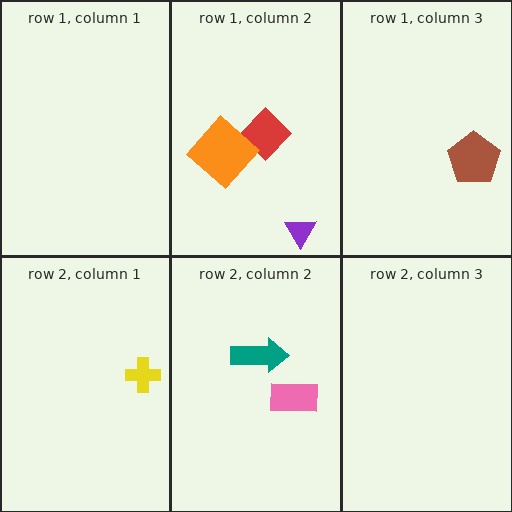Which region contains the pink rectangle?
The row 2, column 2 region.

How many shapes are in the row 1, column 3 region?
1.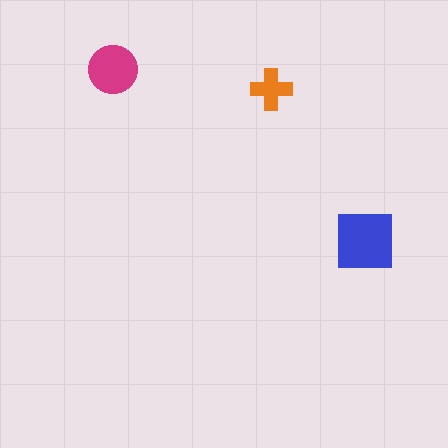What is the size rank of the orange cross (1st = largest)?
3rd.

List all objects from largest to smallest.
The blue square, the magenta circle, the orange cross.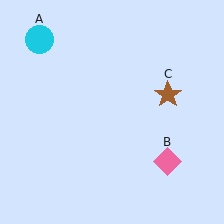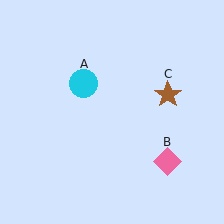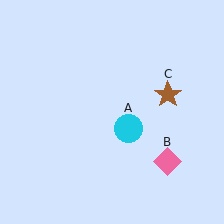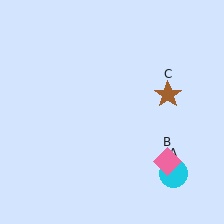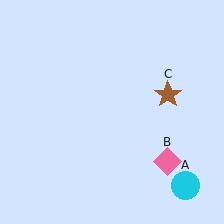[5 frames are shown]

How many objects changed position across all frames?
1 object changed position: cyan circle (object A).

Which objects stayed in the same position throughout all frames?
Pink diamond (object B) and brown star (object C) remained stationary.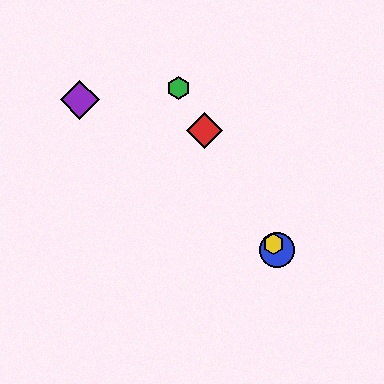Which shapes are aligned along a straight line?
The red diamond, the blue circle, the green hexagon, the yellow hexagon are aligned along a straight line.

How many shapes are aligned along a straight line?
4 shapes (the red diamond, the blue circle, the green hexagon, the yellow hexagon) are aligned along a straight line.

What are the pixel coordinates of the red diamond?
The red diamond is at (204, 130).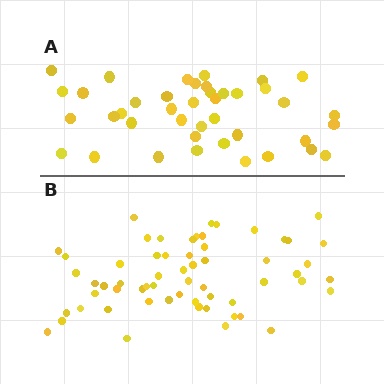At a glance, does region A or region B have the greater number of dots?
Region B (the bottom region) has more dots.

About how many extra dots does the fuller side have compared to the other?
Region B has approximately 20 more dots than region A.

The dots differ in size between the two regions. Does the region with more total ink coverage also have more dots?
No. Region A has more total ink coverage because its dots are larger, but region B actually contains more individual dots. Total area can be misleading — the number of items is what matters here.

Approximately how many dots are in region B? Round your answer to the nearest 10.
About 60 dots.